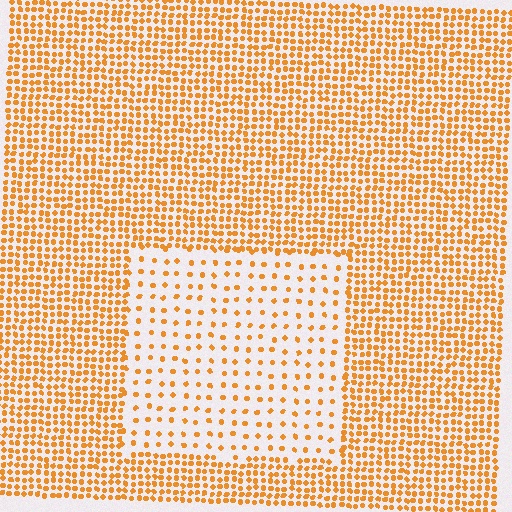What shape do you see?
I see a rectangle.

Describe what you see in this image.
The image contains small orange elements arranged at two different densities. A rectangle-shaped region is visible where the elements are less densely packed than the surrounding area.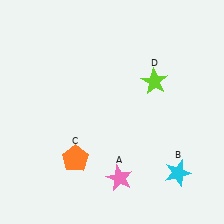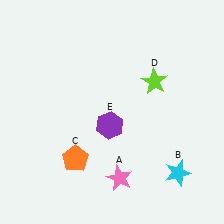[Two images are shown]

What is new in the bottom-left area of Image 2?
A purple hexagon (E) was added in the bottom-left area of Image 2.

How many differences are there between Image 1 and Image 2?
There is 1 difference between the two images.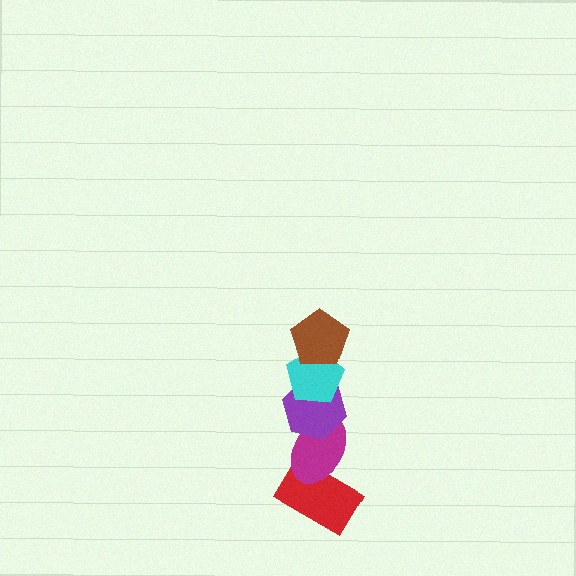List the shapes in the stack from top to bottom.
From top to bottom: the brown pentagon, the cyan pentagon, the purple hexagon, the magenta ellipse, the red rectangle.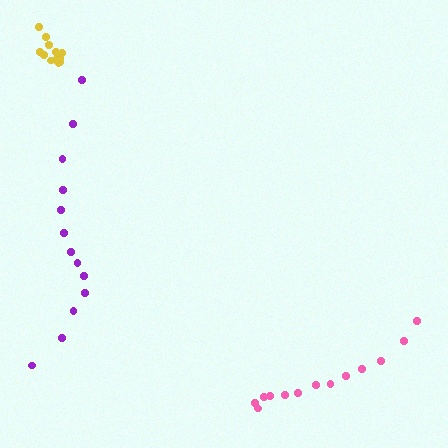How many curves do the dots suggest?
There are 3 distinct paths.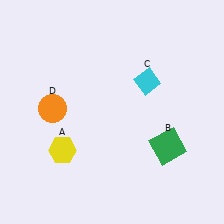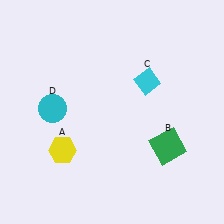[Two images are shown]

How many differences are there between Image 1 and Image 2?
There is 1 difference between the two images.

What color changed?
The circle (D) changed from orange in Image 1 to cyan in Image 2.